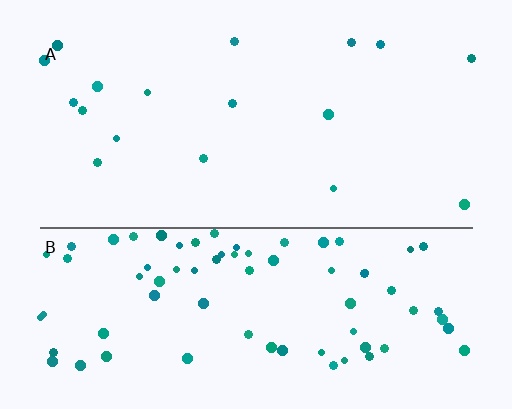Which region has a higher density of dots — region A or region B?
B (the bottom).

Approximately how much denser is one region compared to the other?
Approximately 4.4× — region B over region A.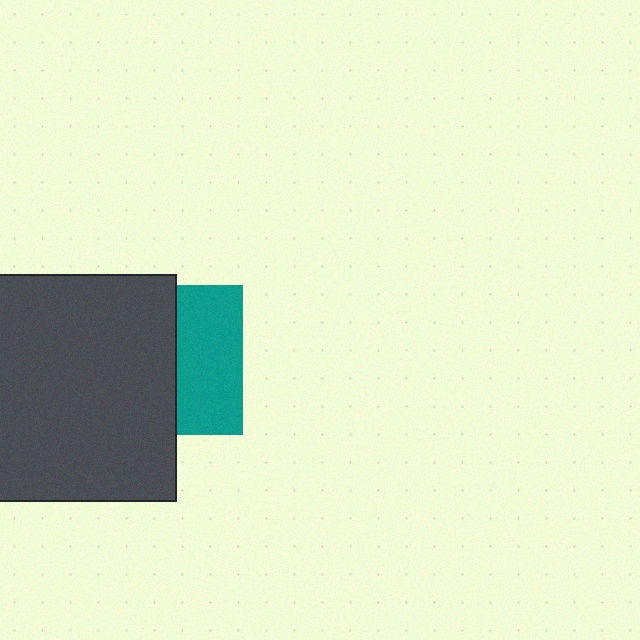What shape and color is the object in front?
The object in front is a dark gray rectangle.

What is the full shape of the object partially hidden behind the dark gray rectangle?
The partially hidden object is a teal square.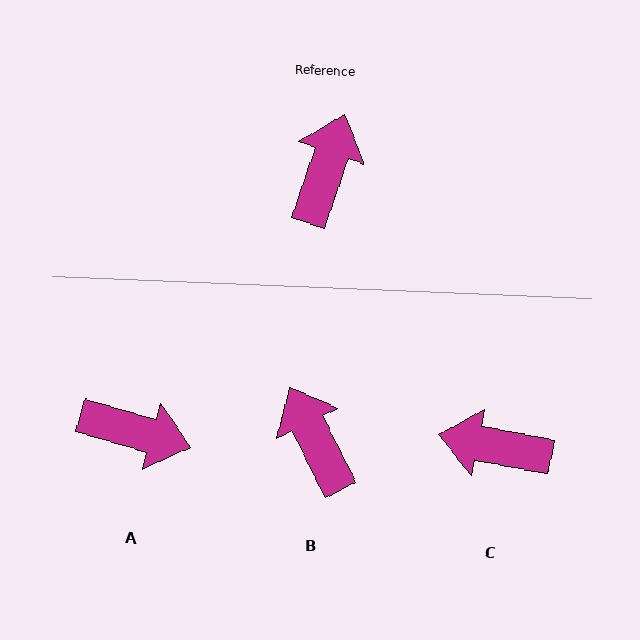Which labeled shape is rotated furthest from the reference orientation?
C, about 97 degrees away.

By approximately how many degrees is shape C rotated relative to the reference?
Approximately 97 degrees counter-clockwise.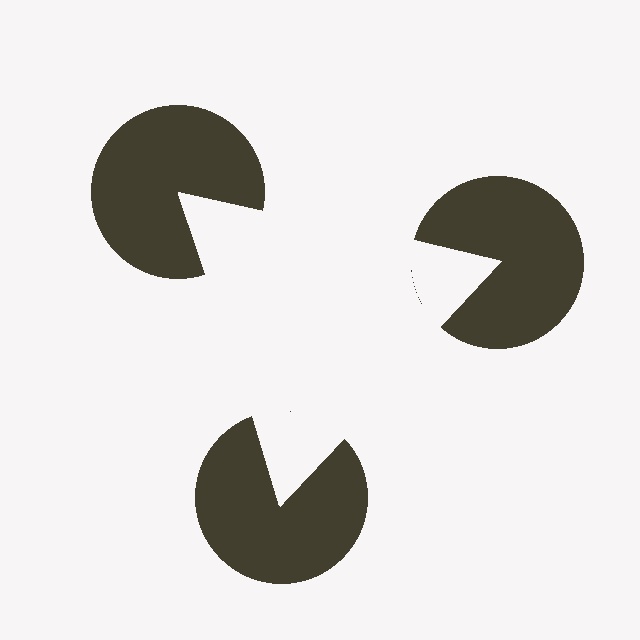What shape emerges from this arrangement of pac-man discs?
An illusory triangle — its edges are inferred from the aligned wedge cuts in the pac-man discs, not physically drawn.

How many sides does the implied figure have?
3 sides.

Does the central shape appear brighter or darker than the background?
It typically appears slightly brighter than the background, even though no actual brightness change is drawn.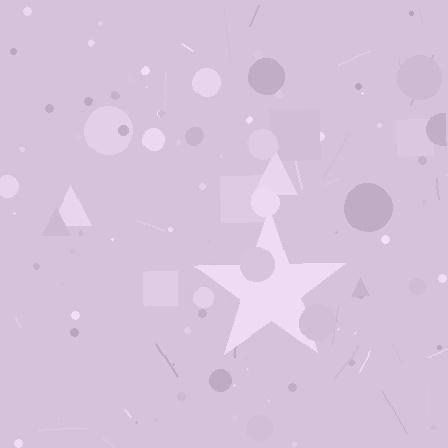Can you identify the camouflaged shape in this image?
The camouflaged shape is a star.